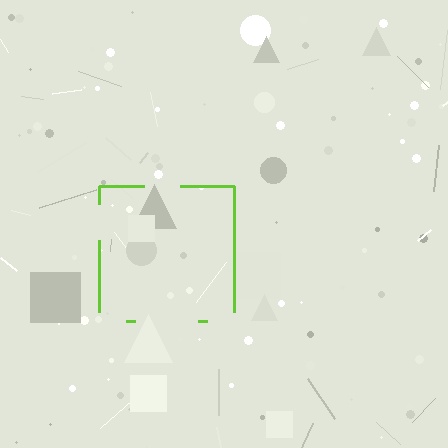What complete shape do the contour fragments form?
The contour fragments form a square.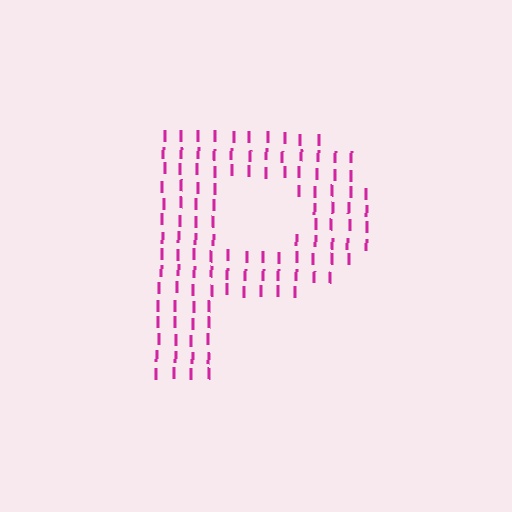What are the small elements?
The small elements are letter I's.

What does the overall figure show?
The overall figure shows the letter P.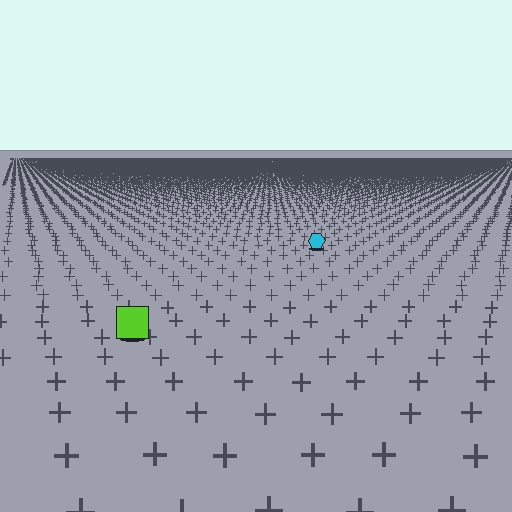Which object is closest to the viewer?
The lime square is closest. The texture marks near it are larger and more spread out.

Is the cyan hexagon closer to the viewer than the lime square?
No. The lime square is closer — you can tell from the texture gradient: the ground texture is coarser near it.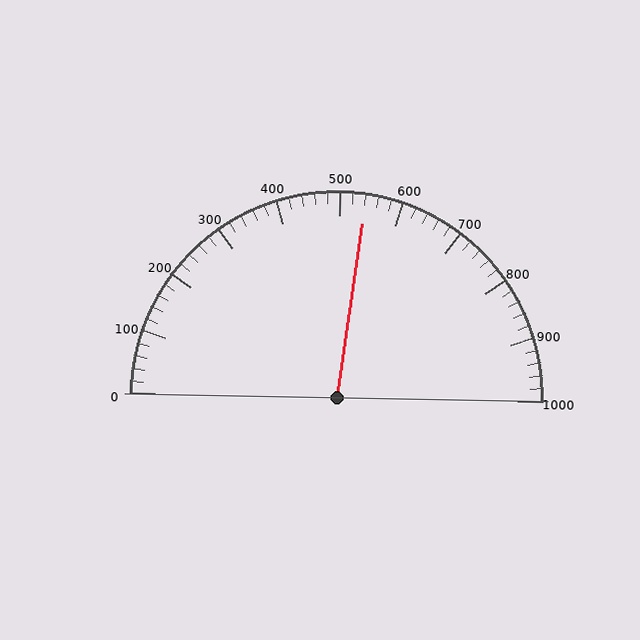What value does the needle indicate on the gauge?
The needle indicates approximately 540.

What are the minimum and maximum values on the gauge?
The gauge ranges from 0 to 1000.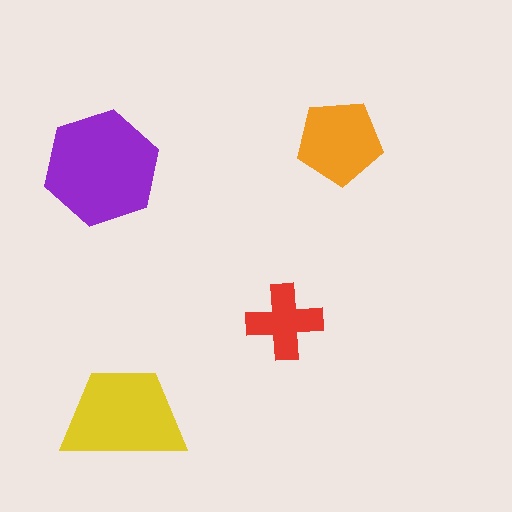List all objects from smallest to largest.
The red cross, the orange pentagon, the yellow trapezoid, the purple hexagon.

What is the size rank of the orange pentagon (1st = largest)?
3rd.